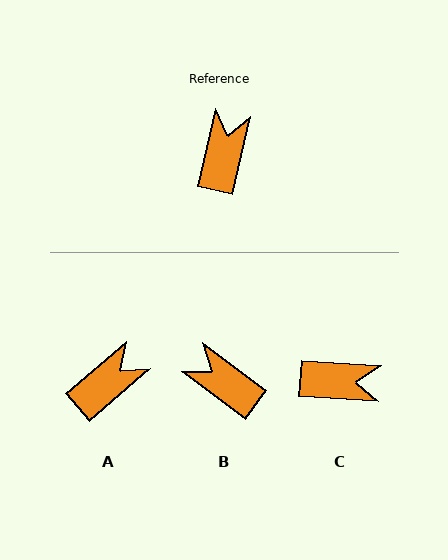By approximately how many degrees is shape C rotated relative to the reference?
Approximately 81 degrees clockwise.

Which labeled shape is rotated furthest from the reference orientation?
C, about 81 degrees away.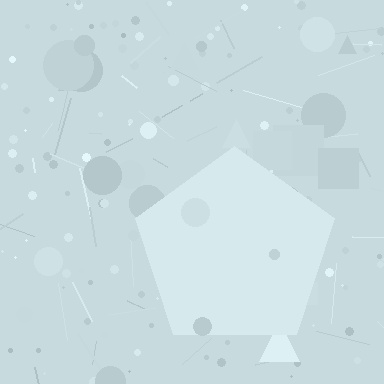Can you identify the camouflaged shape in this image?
The camouflaged shape is a pentagon.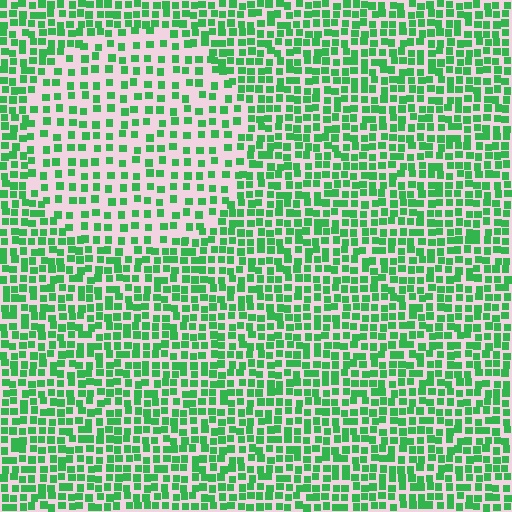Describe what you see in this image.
The image contains small green elements arranged at two different densities. A circle-shaped region is visible where the elements are less densely packed than the surrounding area.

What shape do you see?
I see a circle.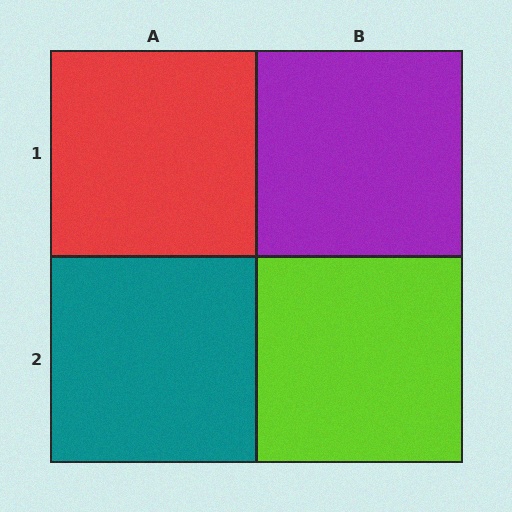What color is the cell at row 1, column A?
Red.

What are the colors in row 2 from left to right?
Teal, lime.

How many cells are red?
1 cell is red.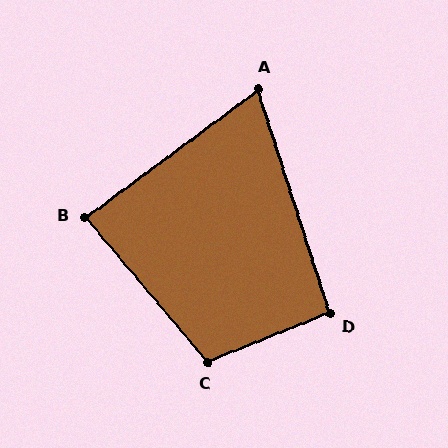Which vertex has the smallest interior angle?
A, at approximately 71 degrees.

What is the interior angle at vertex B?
Approximately 86 degrees (approximately right).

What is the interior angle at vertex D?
Approximately 94 degrees (approximately right).